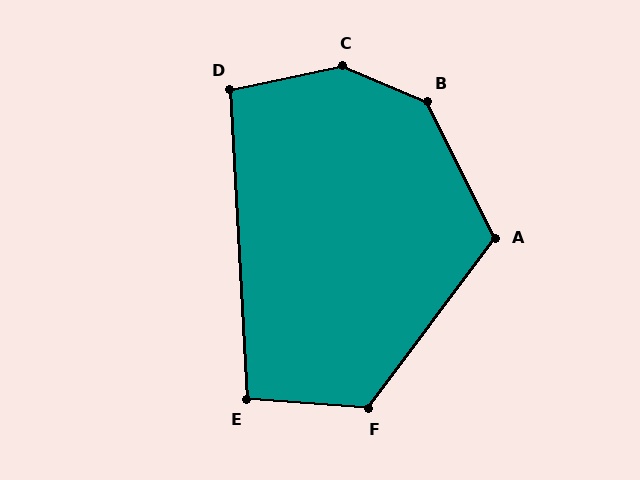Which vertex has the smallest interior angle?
E, at approximately 98 degrees.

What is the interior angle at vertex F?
Approximately 122 degrees (obtuse).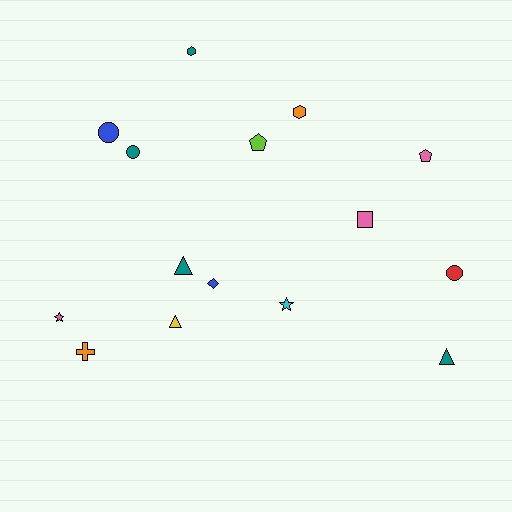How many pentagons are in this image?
There are 2 pentagons.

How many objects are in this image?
There are 15 objects.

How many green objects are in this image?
There are no green objects.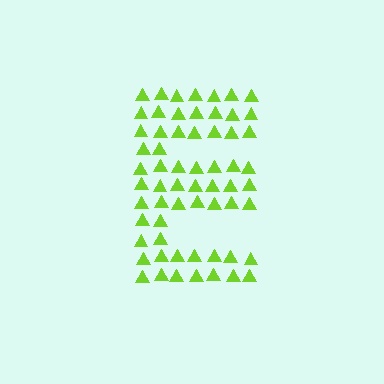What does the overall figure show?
The overall figure shows the letter E.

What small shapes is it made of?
It is made of small triangles.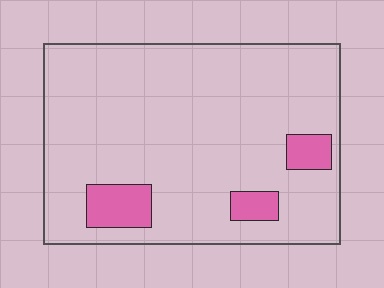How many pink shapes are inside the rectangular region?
3.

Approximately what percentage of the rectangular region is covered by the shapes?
Approximately 10%.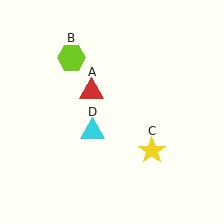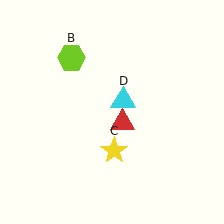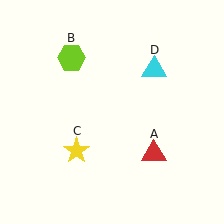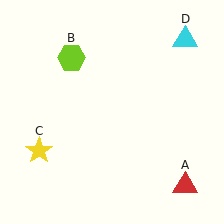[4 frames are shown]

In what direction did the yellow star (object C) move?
The yellow star (object C) moved left.